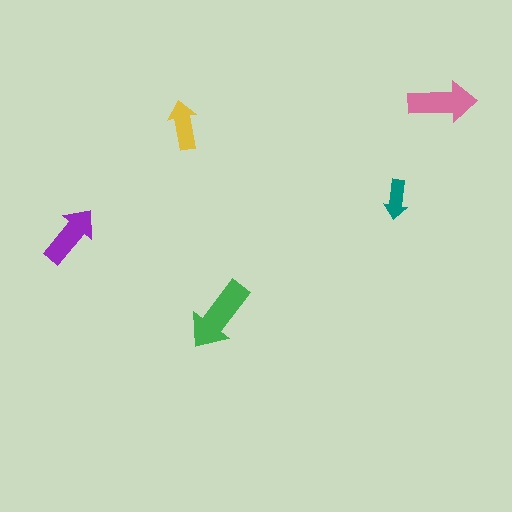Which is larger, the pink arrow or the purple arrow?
The pink one.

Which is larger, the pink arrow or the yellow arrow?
The pink one.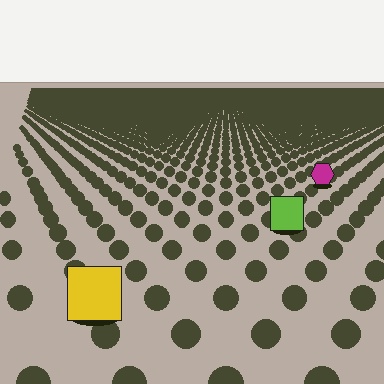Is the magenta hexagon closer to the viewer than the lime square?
No. The lime square is closer — you can tell from the texture gradient: the ground texture is coarser near it.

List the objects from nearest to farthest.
From nearest to farthest: the yellow square, the lime square, the magenta hexagon.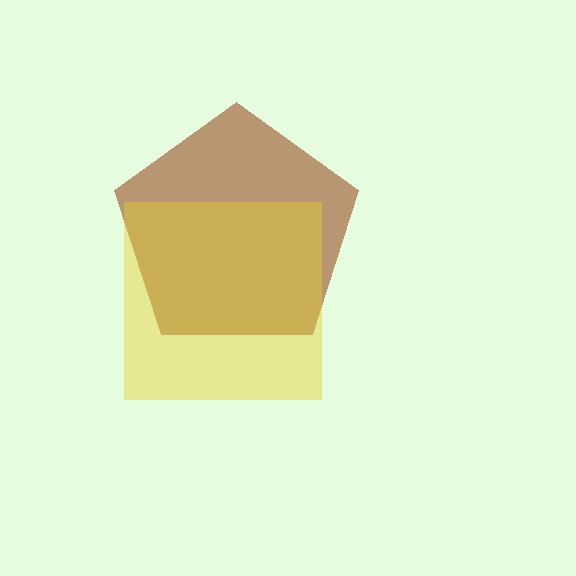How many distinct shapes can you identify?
There are 2 distinct shapes: a brown pentagon, a yellow square.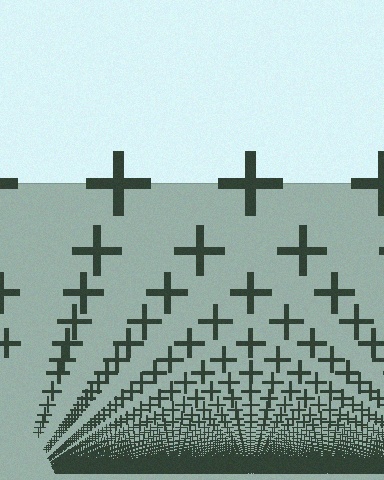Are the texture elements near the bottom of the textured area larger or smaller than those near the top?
Smaller. The gradient is inverted — elements near the bottom are smaller and denser.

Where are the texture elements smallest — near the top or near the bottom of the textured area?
Near the bottom.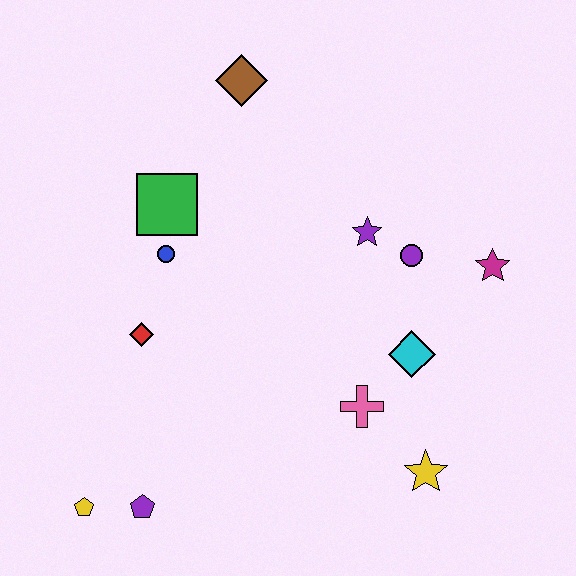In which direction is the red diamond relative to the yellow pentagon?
The red diamond is above the yellow pentagon.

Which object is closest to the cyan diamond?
The pink cross is closest to the cyan diamond.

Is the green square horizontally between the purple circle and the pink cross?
No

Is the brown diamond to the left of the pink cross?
Yes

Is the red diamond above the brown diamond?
No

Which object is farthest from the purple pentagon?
The brown diamond is farthest from the purple pentagon.